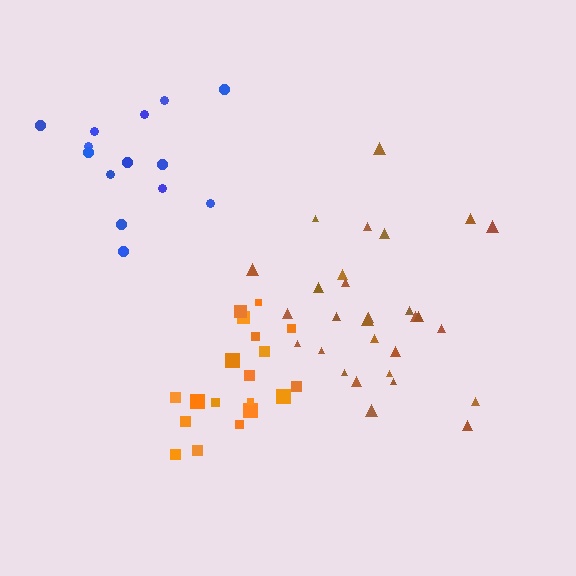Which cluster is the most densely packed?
Orange.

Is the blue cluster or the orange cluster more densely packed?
Orange.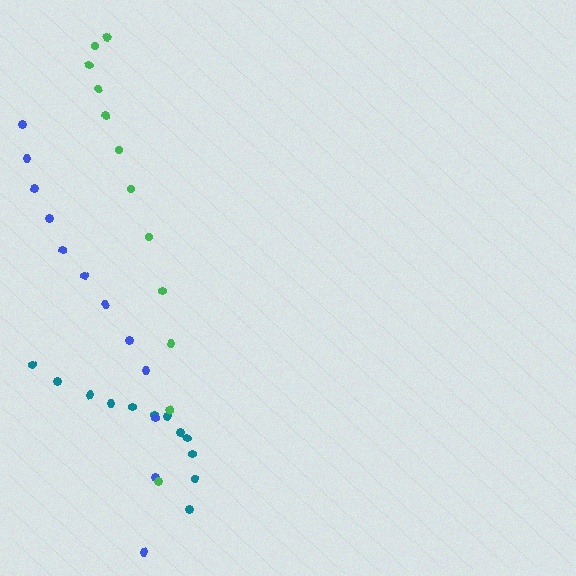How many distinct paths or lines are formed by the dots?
There are 3 distinct paths.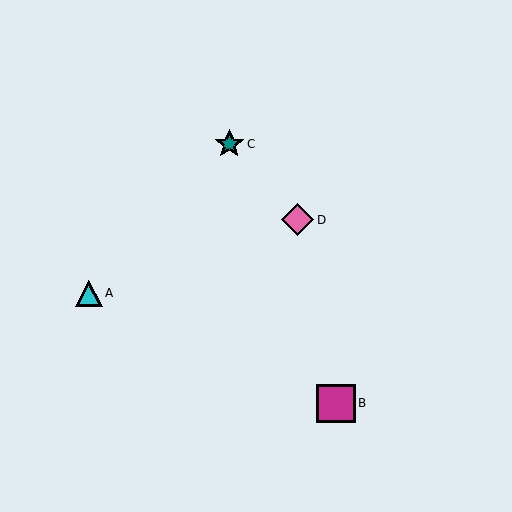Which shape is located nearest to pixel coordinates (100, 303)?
The cyan triangle (labeled A) at (89, 293) is nearest to that location.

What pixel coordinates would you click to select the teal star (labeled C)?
Click at (229, 144) to select the teal star C.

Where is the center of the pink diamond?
The center of the pink diamond is at (298, 220).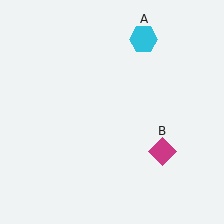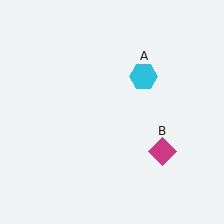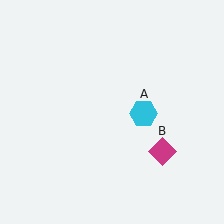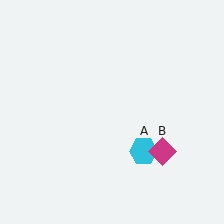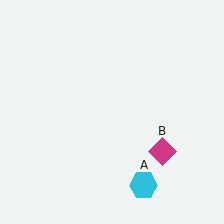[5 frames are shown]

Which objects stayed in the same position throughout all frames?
Magenta diamond (object B) remained stationary.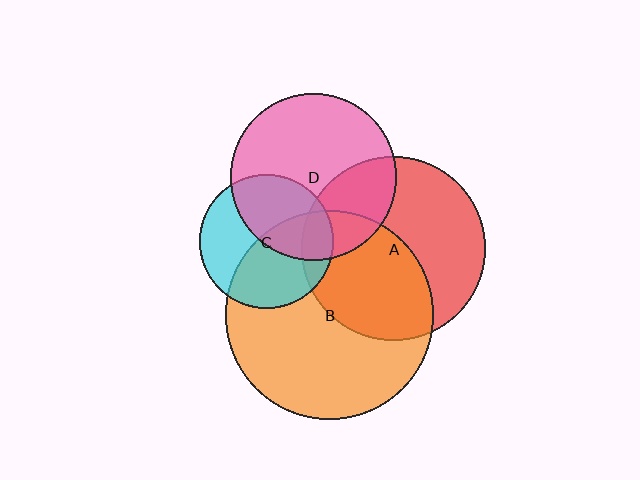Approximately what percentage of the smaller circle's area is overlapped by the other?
Approximately 50%.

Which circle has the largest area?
Circle B (orange).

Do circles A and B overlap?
Yes.